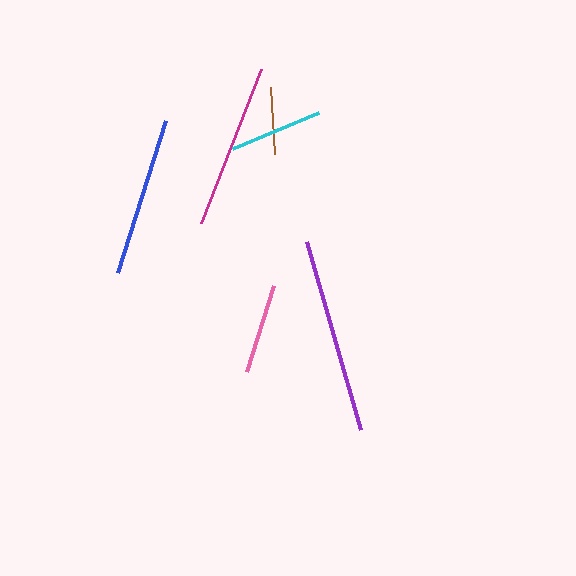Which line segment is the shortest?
The brown line is the shortest at approximately 67 pixels.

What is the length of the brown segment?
The brown segment is approximately 67 pixels long.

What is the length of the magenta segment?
The magenta segment is approximately 165 pixels long.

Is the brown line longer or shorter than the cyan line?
The cyan line is longer than the brown line.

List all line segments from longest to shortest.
From longest to shortest: purple, magenta, blue, cyan, pink, brown.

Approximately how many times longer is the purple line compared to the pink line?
The purple line is approximately 2.2 times the length of the pink line.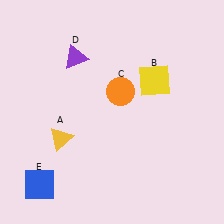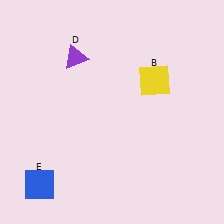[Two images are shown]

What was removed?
The orange circle (C), the yellow triangle (A) were removed in Image 2.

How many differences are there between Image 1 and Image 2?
There are 2 differences between the two images.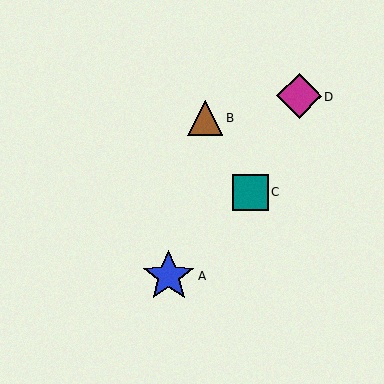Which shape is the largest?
The blue star (labeled A) is the largest.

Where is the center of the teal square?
The center of the teal square is at (250, 193).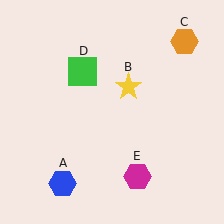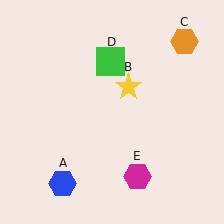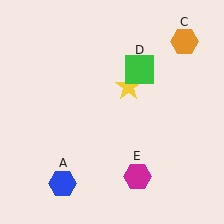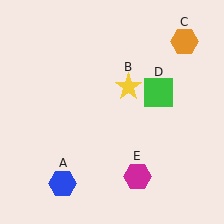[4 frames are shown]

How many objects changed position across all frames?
1 object changed position: green square (object D).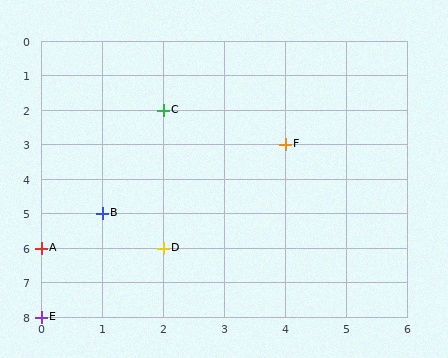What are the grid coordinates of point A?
Point A is at grid coordinates (0, 6).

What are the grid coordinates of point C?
Point C is at grid coordinates (2, 2).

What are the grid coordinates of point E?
Point E is at grid coordinates (0, 8).